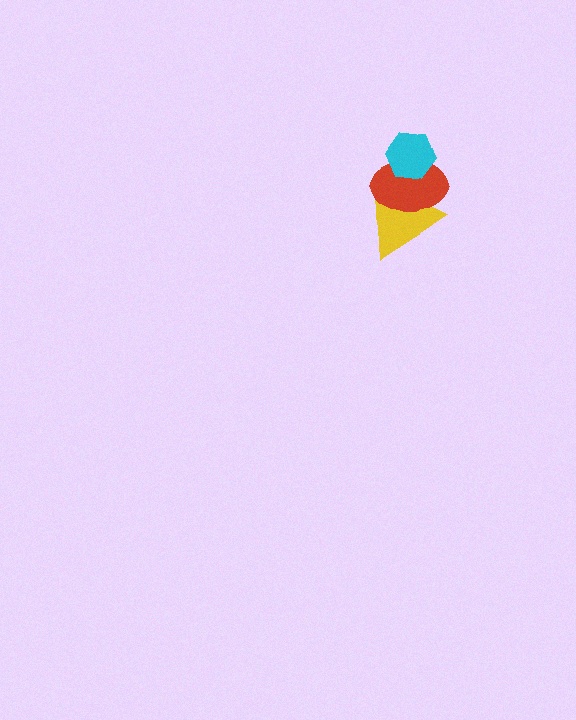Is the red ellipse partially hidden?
Yes, it is partially covered by another shape.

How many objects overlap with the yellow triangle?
2 objects overlap with the yellow triangle.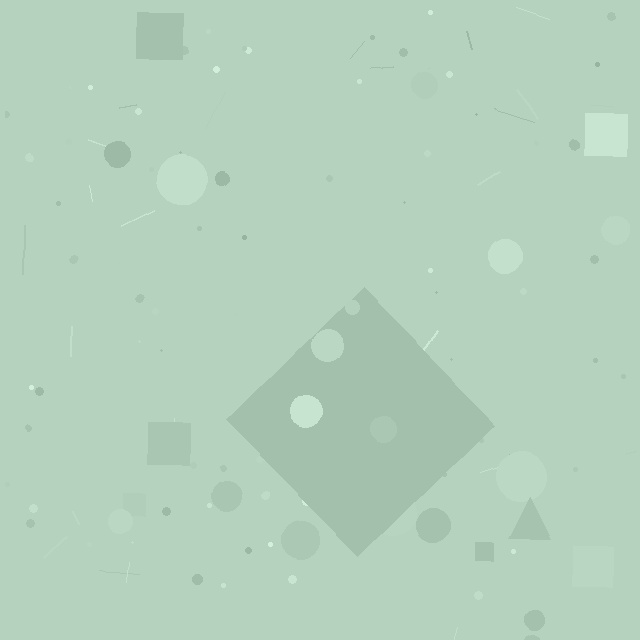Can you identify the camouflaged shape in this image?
The camouflaged shape is a diamond.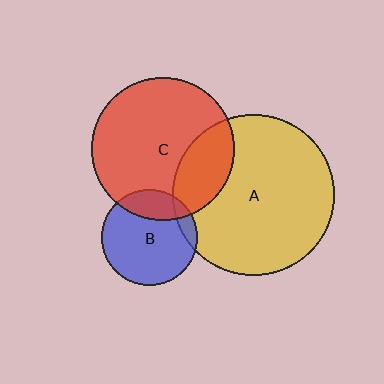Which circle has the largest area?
Circle A (yellow).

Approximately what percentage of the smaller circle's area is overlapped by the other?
Approximately 25%.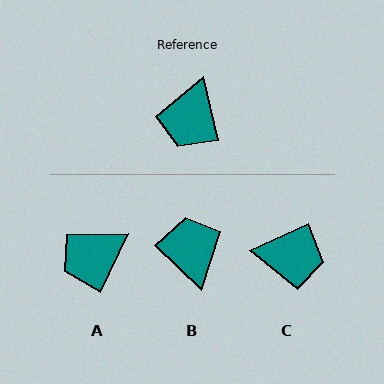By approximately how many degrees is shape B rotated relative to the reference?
Approximately 147 degrees clockwise.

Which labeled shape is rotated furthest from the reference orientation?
B, about 147 degrees away.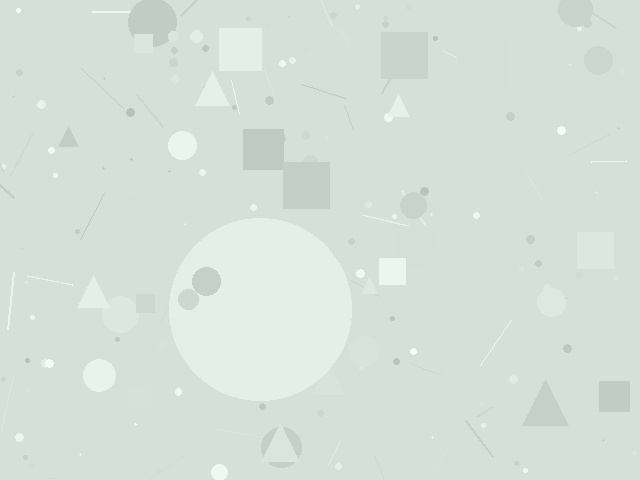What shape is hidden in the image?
A circle is hidden in the image.